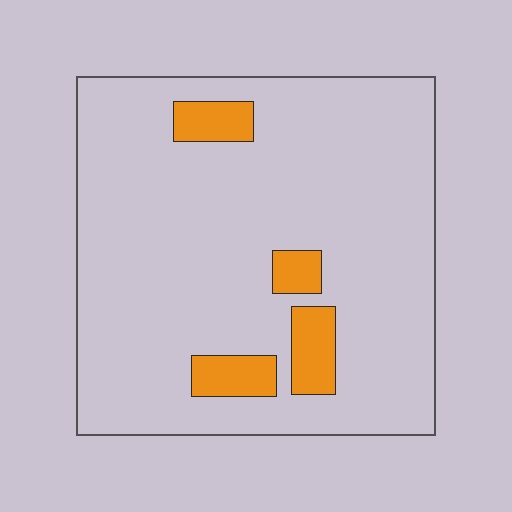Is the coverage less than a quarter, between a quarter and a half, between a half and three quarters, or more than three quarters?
Less than a quarter.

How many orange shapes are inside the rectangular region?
4.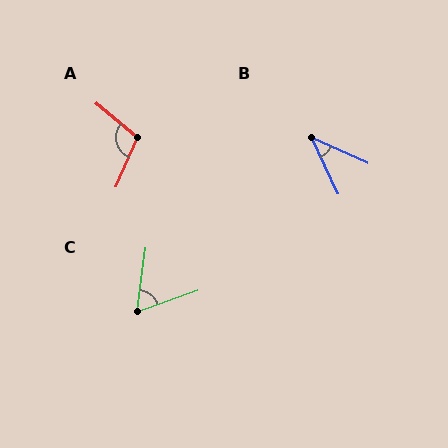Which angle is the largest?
A, at approximately 106 degrees.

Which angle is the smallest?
B, at approximately 41 degrees.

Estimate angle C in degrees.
Approximately 63 degrees.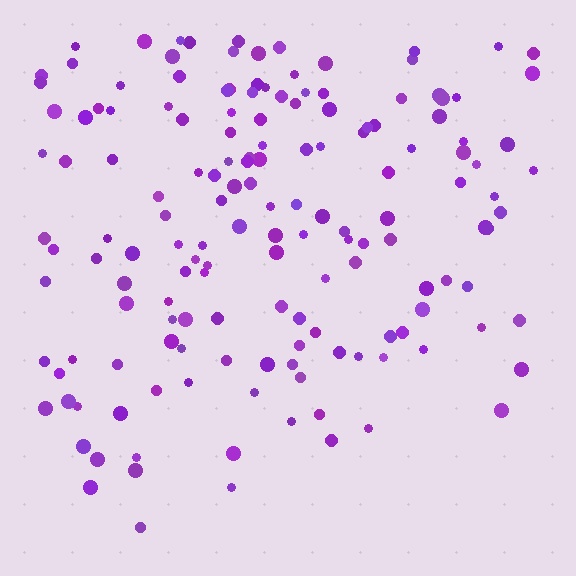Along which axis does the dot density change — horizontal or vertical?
Vertical.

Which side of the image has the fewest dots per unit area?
The bottom.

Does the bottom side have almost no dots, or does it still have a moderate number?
Still a moderate number, just noticeably fewer than the top.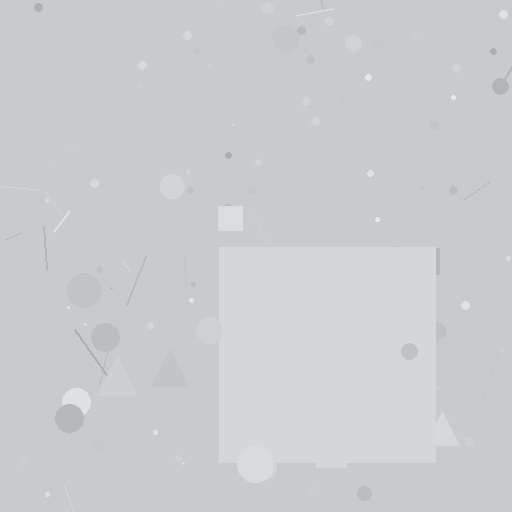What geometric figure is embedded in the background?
A square is embedded in the background.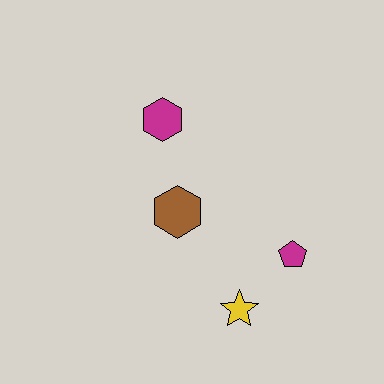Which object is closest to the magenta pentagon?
The yellow star is closest to the magenta pentagon.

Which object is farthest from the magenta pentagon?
The magenta hexagon is farthest from the magenta pentagon.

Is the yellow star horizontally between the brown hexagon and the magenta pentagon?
Yes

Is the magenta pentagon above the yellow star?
Yes